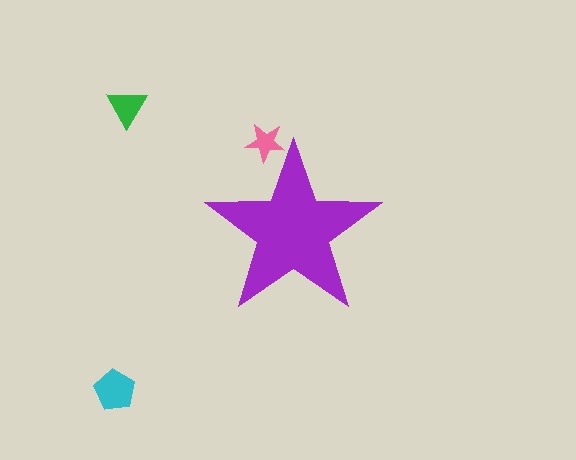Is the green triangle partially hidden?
No, the green triangle is fully visible.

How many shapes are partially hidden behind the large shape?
1 shape is partially hidden.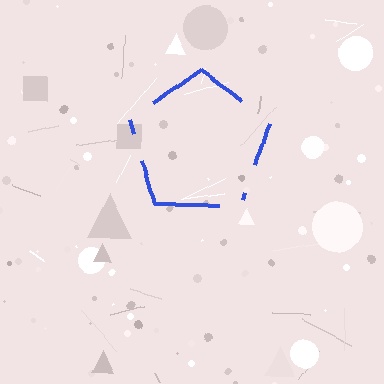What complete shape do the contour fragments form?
The contour fragments form a pentagon.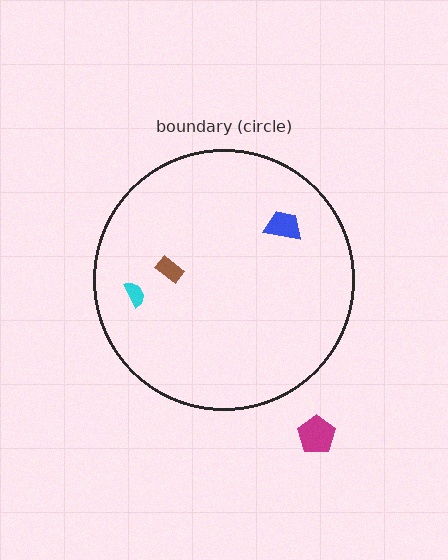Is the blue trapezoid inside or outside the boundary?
Inside.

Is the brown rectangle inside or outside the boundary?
Inside.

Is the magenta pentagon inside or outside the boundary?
Outside.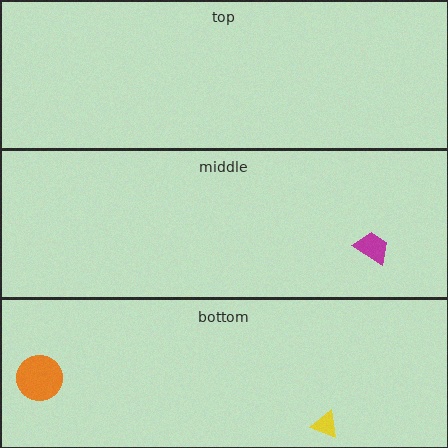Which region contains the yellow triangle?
The bottom region.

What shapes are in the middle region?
The magenta trapezoid.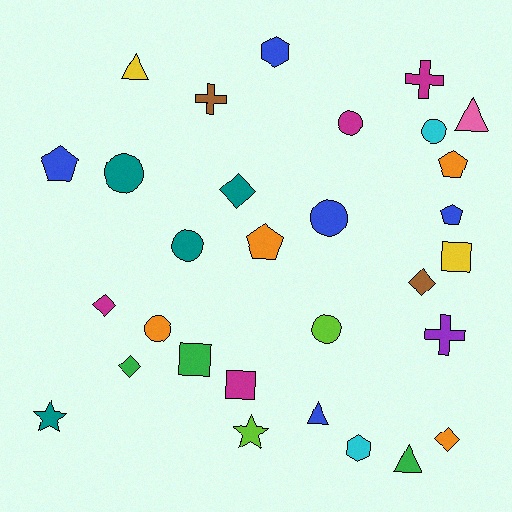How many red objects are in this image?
There are no red objects.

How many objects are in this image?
There are 30 objects.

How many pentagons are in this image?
There are 4 pentagons.